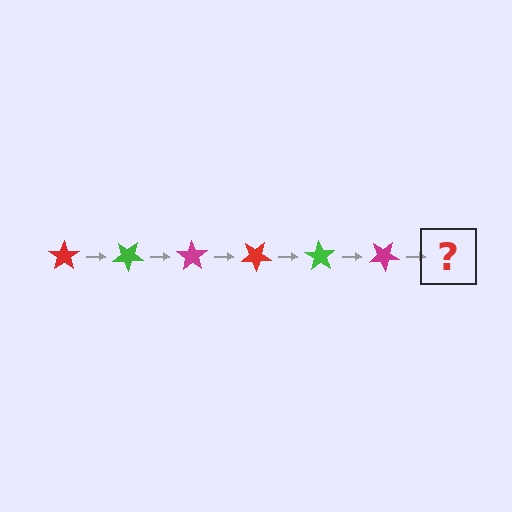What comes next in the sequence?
The next element should be a red star, rotated 210 degrees from the start.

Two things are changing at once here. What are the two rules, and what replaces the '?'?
The two rules are that it rotates 35 degrees each step and the color cycles through red, green, and magenta. The '?' should be a red star, rotated 210 degrees from the start.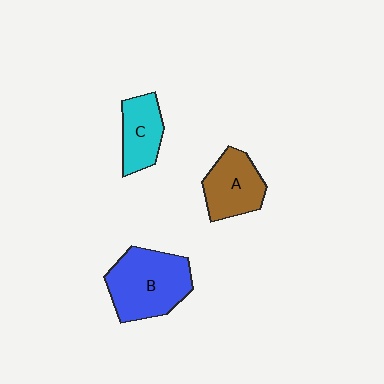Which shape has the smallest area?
Shape C (cyan).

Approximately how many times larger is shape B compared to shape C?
Approximately 1.8 times.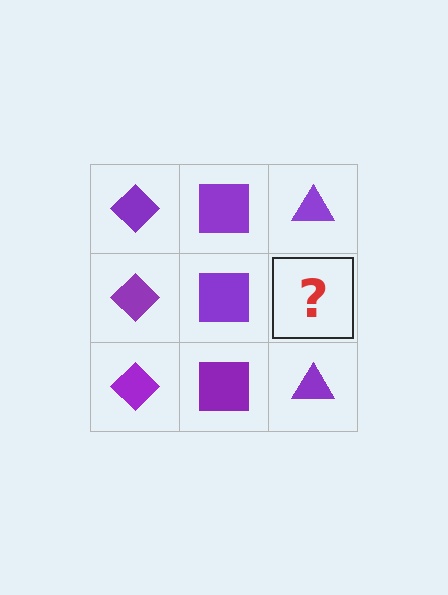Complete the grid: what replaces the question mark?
The question mark should be replaced with a purple triangle.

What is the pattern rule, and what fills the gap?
The rule is that each column has a consistent shape. The gap should be filled with a purple triangle.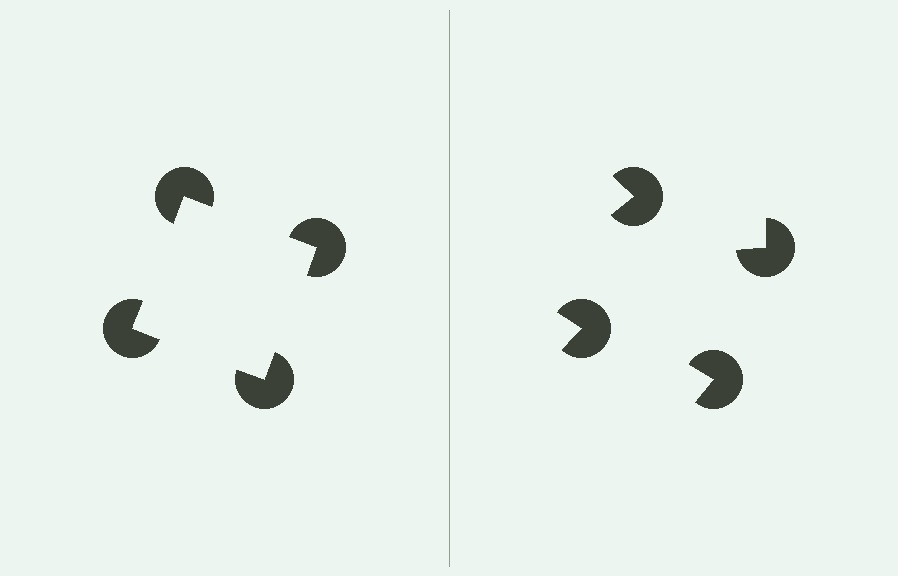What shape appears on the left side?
An illusory square.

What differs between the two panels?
The pac-man discs are positioned identically on both sides; only the wedge orientations differ. On the left they align to a square; on the right they are misaligned.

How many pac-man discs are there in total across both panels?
8 — 4 on each side.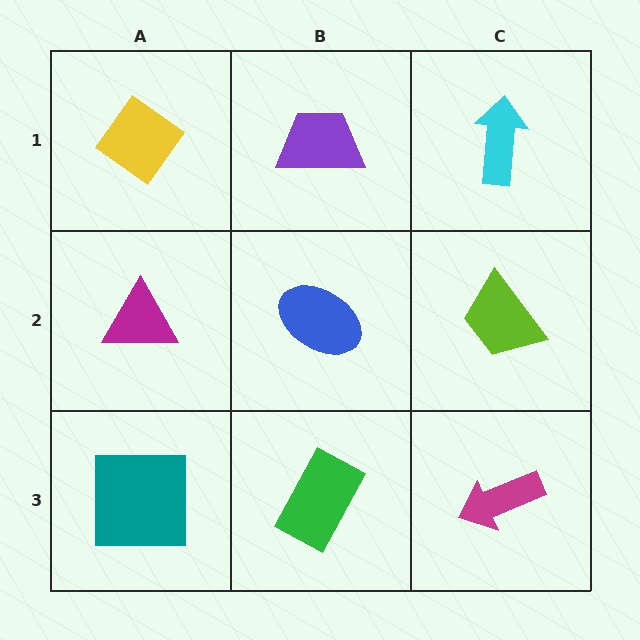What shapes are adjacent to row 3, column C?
A lime trapezoid (row 2, column C), a green rectangle (row 3, column B).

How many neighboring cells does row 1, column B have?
3.